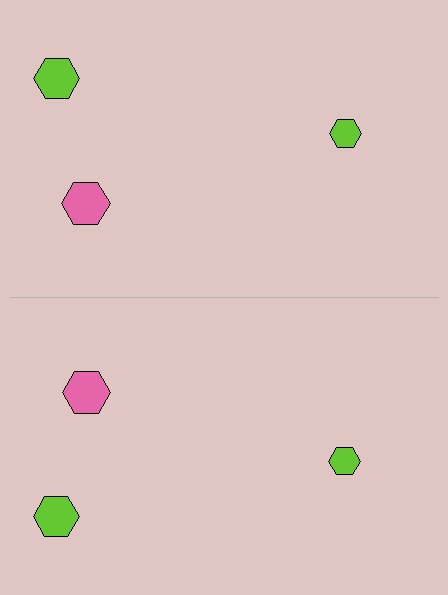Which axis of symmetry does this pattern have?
The pattern has a horizontal axis of symmetry running through the center of the image.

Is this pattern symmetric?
Yes, this pattern has bilateral (reflection) symmetry.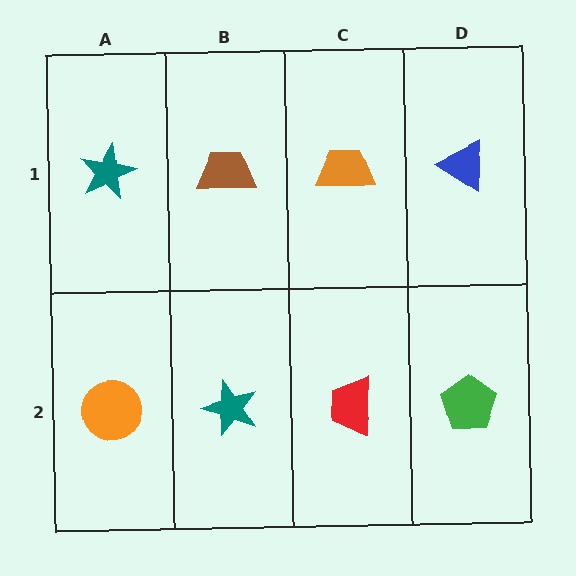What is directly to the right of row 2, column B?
A red trapezoid.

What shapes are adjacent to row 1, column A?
An orange circle (row 2, column A), a brown trapezoid (row 1, column B).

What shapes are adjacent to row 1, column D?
A green pentagon (row 2, column D), an orange trapezoid (row 1, column C).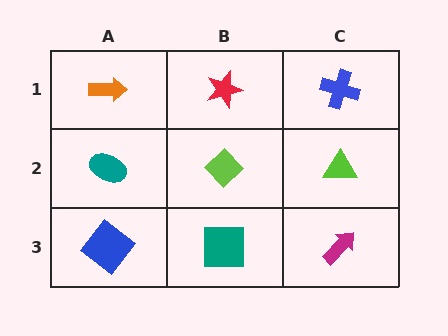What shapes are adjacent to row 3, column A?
A teal ellipse (row 2, column A), a teal square (row 3, column B).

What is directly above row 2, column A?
An orange arrow.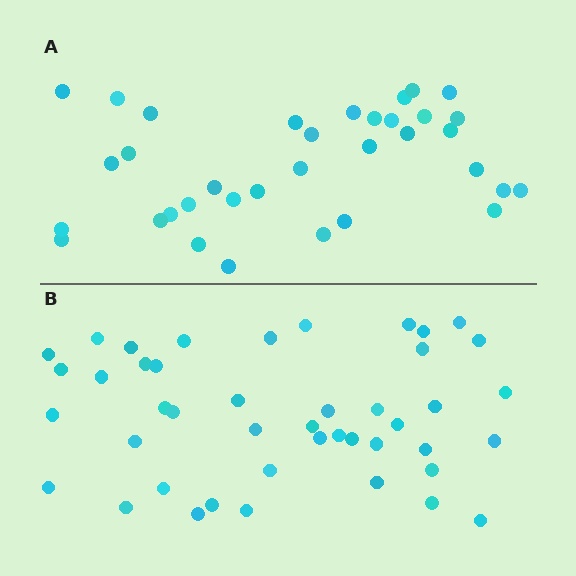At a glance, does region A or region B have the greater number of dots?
Region B (the bottom region) has more dots.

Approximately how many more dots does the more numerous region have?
Region B has roughly 8 or so more dots than region A.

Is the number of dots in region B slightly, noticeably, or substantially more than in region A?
Region B has noticeably more, but not dramatically so. The ratio is roughly 1.3 to 1.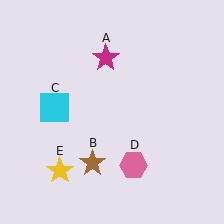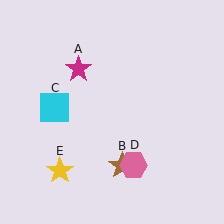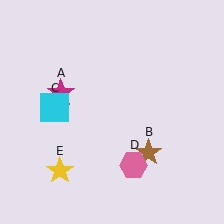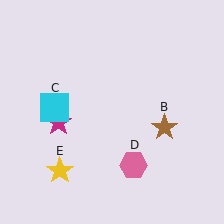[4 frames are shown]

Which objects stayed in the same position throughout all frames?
Cyan square (object C) and pink hexagon (object D) and yellow star (object E) remained stationary.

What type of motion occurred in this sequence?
The magenta star (object A), brown star (object B) rotated counterclockwise around the center of the scene.